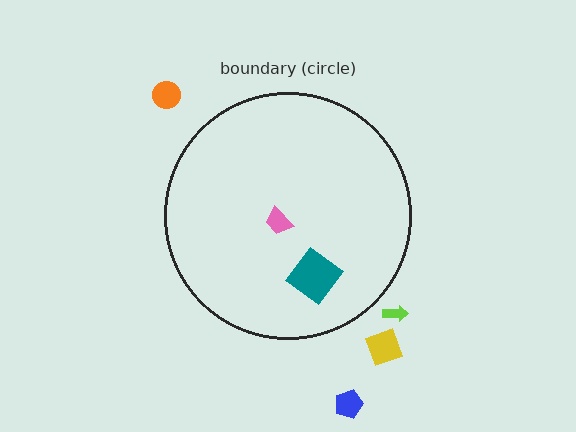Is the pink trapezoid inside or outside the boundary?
Inside.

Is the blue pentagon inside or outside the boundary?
Outside.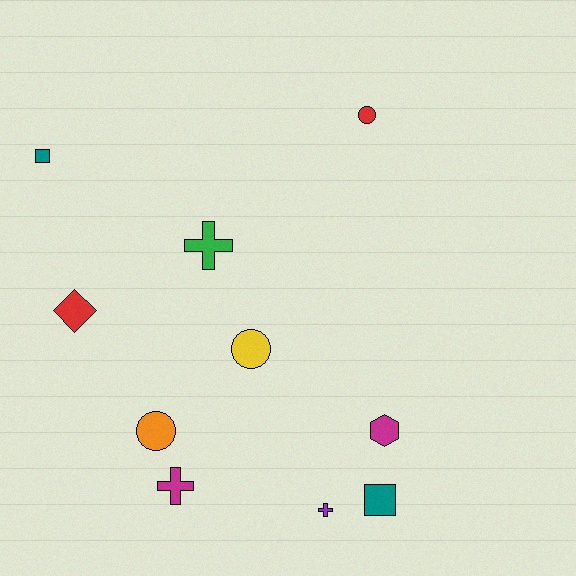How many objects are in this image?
There are 10 objects.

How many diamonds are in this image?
There is 1 diamond.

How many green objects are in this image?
There is 1 green object.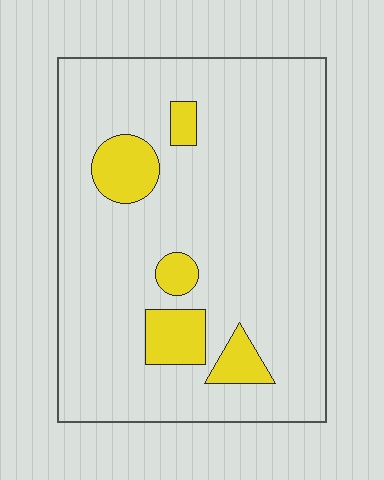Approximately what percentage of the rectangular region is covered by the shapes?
Approximately 10%.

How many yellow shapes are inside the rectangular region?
5.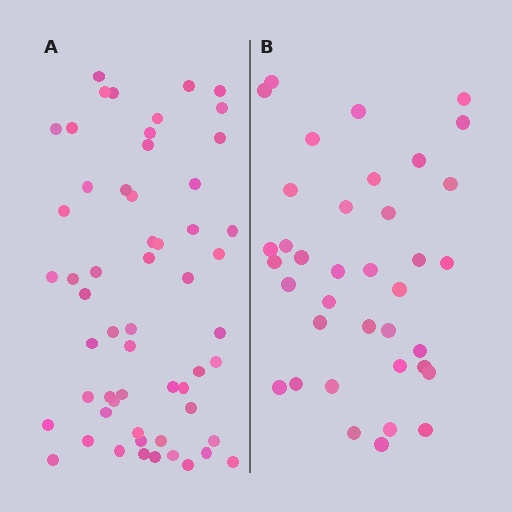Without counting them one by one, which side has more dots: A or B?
Region A (the left region) has more dots.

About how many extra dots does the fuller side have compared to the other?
Region A has approximately 20 more dots than region B.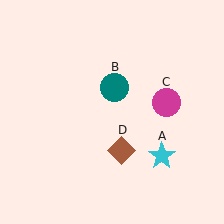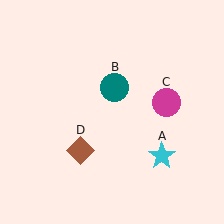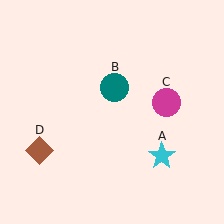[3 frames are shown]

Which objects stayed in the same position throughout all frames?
Cyan star (object A) and teal circle (object B) and magenta circle (object C) remained stationary.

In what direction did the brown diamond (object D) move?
The brown diamond (object D) moved left.